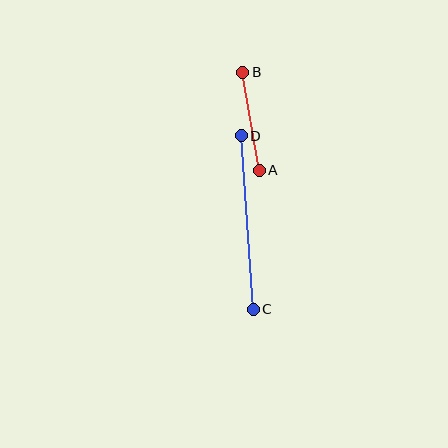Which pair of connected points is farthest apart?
Points C and D are farthest apart.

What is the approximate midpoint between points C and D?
The midpoint is at approximately (247, 223) pixels.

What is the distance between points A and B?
The distance is approximately 99 pixels.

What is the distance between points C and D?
The distance is approximately 174 pixels.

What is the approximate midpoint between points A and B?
The midpoint is at approximately (251, 121) pixels.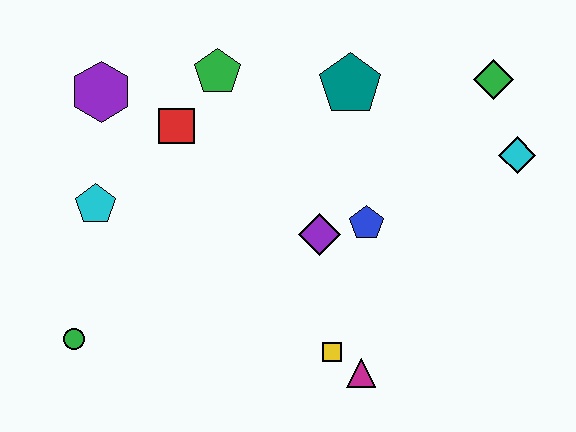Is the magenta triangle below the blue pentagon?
Yes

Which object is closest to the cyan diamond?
The green diamond is closest to the cyan diamond.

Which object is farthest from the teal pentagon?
The green circle is farthest from the teal pentagon.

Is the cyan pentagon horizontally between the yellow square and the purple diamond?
No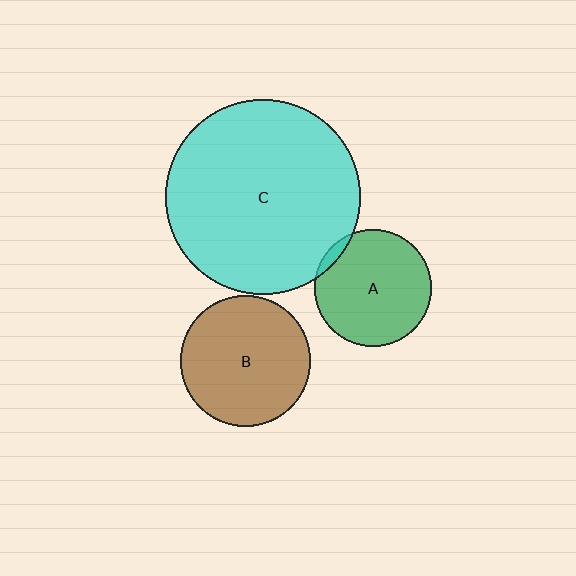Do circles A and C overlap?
Yes.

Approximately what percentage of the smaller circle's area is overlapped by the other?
Approximately 5%.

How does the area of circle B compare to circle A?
Approximately 1.2 times.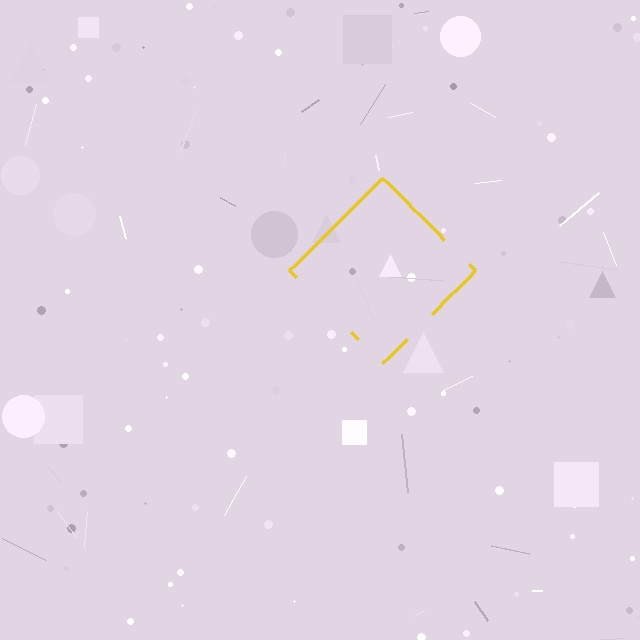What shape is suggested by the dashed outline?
The dashed outline suggests a diamond.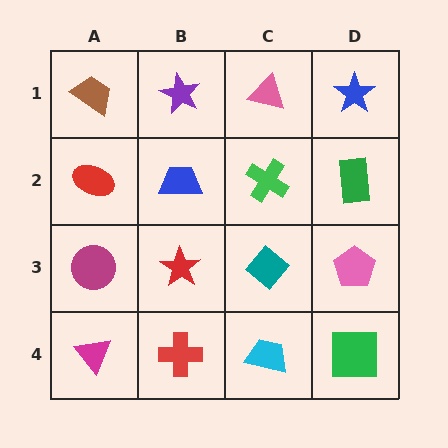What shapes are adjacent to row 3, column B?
A blue trapezoid (row 2, column B), a red cross (row 4, column B), a magenta circle (row 3, column A), a teal diamond (row 3, column C).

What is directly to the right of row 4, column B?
A cyan trapezoid.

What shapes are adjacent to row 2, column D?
A blue star (row 1, column D), a pink pentagon (row 3, column D), a green cross (row 2, column C).